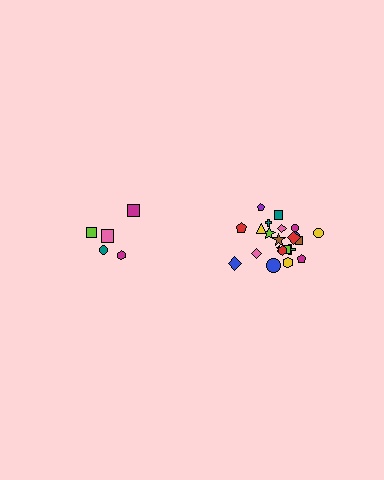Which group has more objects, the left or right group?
The right group.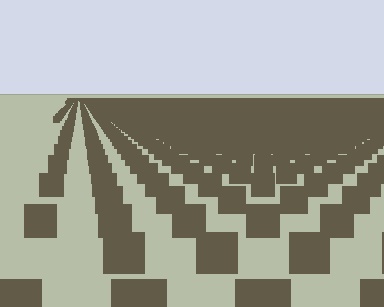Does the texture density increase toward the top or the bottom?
Density increases toward the top.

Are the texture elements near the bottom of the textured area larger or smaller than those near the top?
Larger. Near the bottom, elements are closer to the viewer and appear at a bigger on-screen size.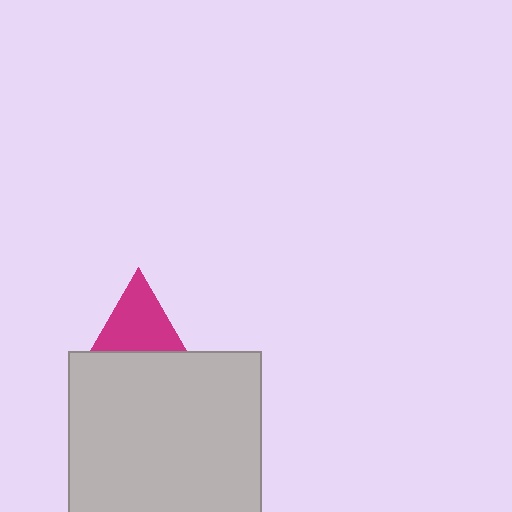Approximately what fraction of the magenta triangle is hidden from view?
Roughly 51% of the magenta triangle is hidden behind the light gray square.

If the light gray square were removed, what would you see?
You would see the complete magenta triangle.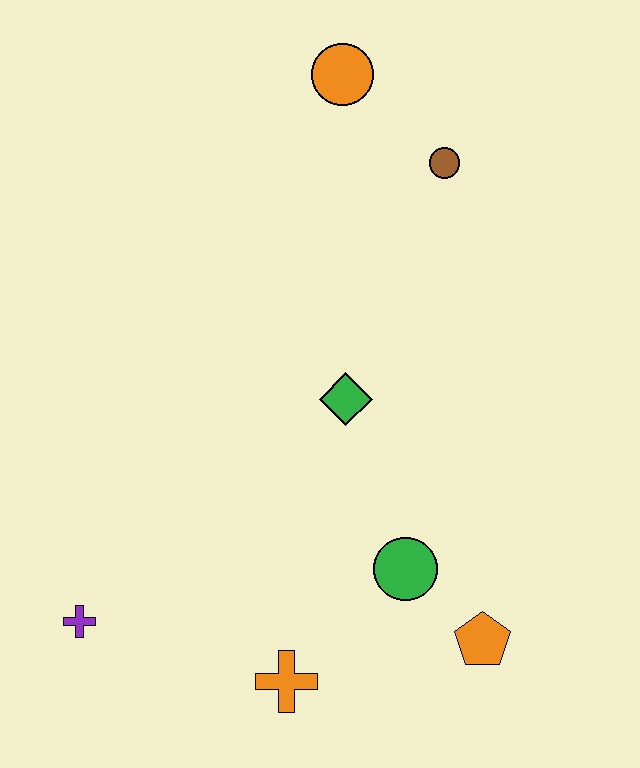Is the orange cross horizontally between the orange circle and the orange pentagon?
No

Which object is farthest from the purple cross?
The orange circle is farthest from the purple cross.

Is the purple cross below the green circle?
Yes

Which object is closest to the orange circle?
The brown circle is closest to the orange circle.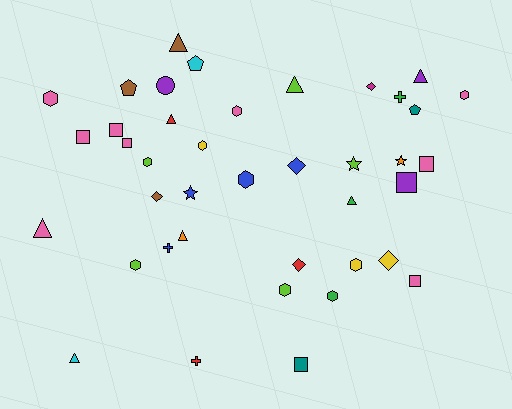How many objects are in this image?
There are 40 objects.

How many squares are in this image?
There are 7 squares.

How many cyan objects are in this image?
There are 2 cyan objects.